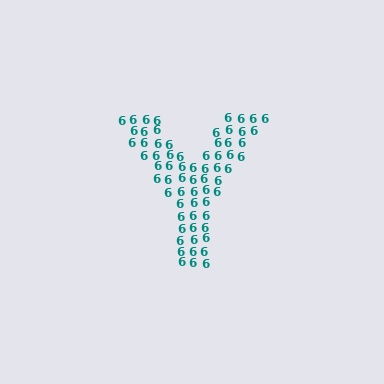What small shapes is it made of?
It is made of small digit 6's.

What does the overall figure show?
The overall figure shows the letter Y.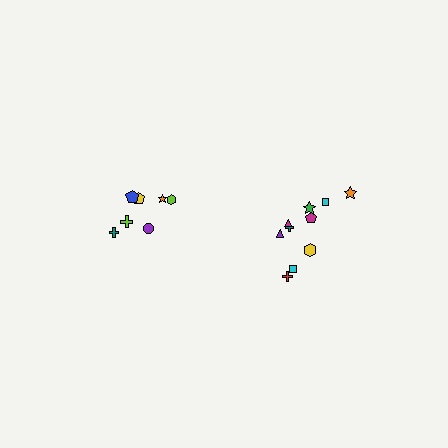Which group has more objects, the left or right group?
The right group.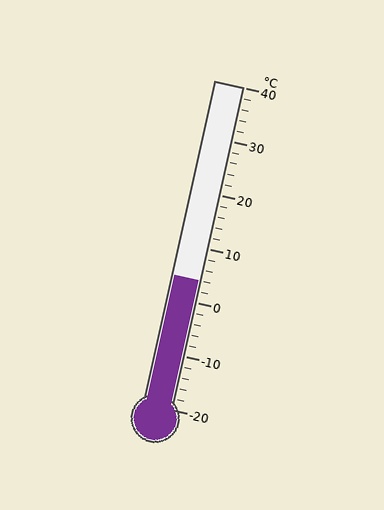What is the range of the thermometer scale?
The thermometer scale ranges from -20°C to 40°C.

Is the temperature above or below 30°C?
The temperature is below 30°C.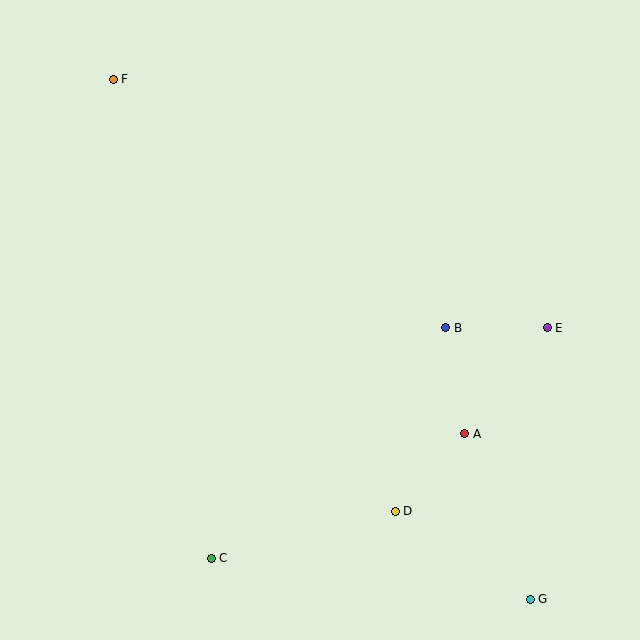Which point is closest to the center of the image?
Point B at (446, 328) is closest to the center.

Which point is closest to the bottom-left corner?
Point C is closest to the bottom-left corner.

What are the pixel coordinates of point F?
Point F is at (113, 79).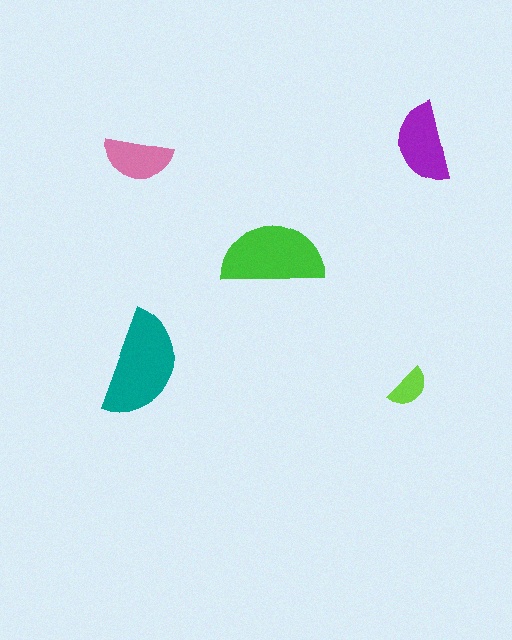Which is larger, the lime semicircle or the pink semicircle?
The pink one.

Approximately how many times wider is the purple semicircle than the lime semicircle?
About 2 times wider.